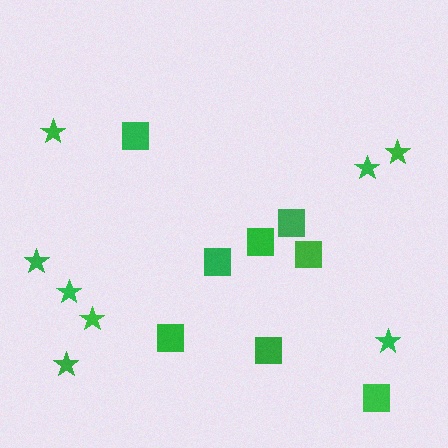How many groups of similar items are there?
There are 2 groups: one group of stars (8) and one group of squares (8).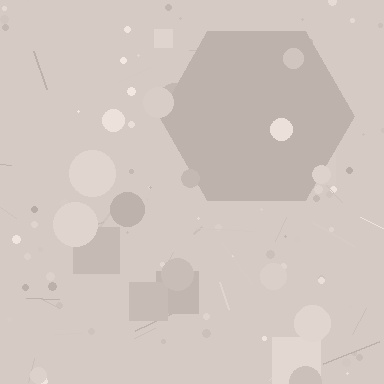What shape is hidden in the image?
A hexagon is hidden in the image.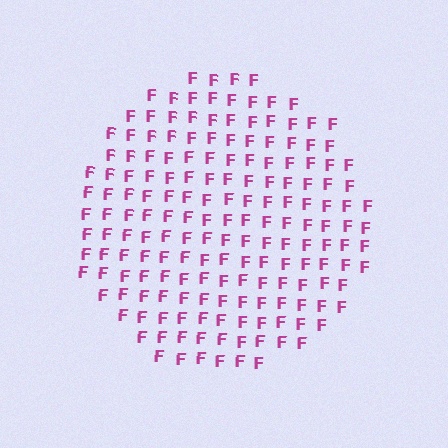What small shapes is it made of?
It is made of small letter F's.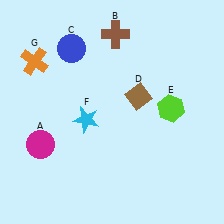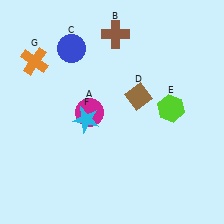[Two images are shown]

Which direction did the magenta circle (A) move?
The magenta circle (A) moved right.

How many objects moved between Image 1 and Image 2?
1 object moved between the two images.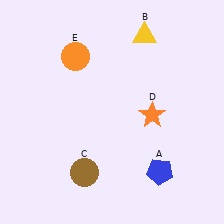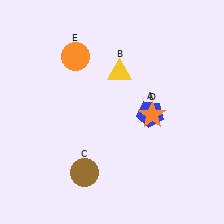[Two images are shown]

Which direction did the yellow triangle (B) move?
The yellow triangle (B) moved down.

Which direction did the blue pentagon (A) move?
The blue pentagon (A) moved up.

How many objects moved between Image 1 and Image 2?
2 objects moved between the two images.